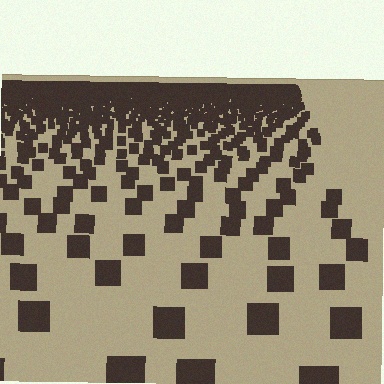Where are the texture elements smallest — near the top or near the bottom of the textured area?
Near the top.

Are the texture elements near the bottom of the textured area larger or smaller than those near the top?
Larger. Near the bottom, elements are closer to the viewer and appear at a bigger on-screen size.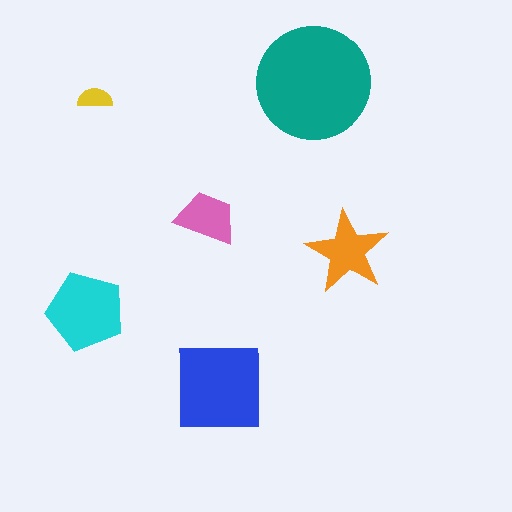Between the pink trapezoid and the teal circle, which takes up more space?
The teal circle.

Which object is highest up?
The teal circle is topmost.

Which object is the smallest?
The yellow semicircle.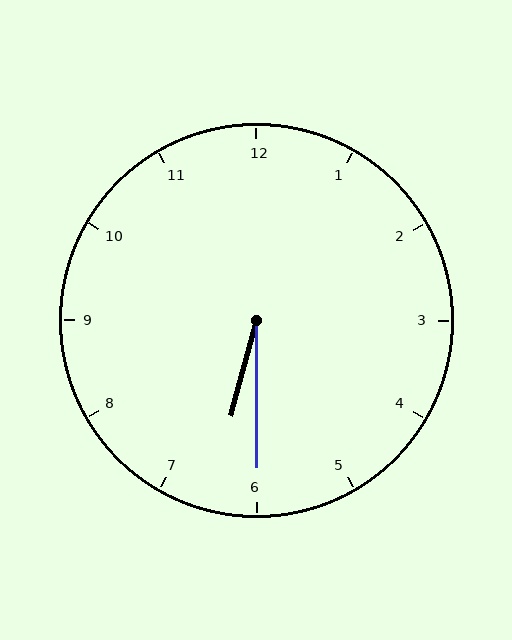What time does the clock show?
6:30.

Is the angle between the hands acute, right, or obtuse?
It is acute.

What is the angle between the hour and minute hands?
Approximately 15 degrees.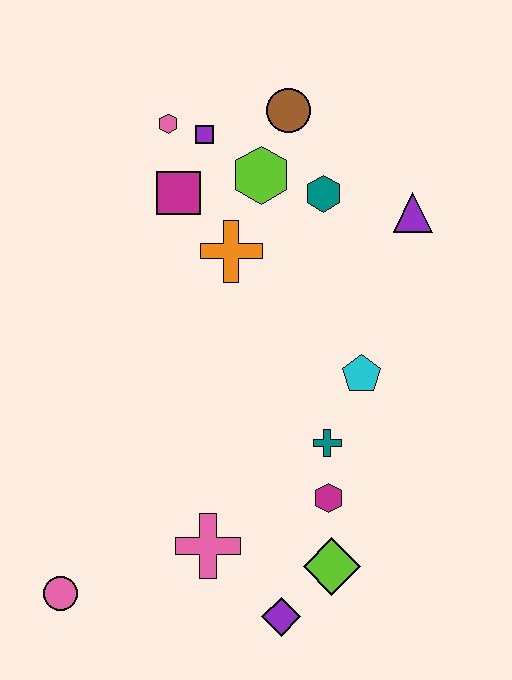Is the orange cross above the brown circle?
No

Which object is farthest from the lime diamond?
The pink hexagon is farthest from the lime diamond.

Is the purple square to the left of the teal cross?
Yes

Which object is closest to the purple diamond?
The lime diamond is closest to the purple diamond.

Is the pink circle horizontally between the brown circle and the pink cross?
No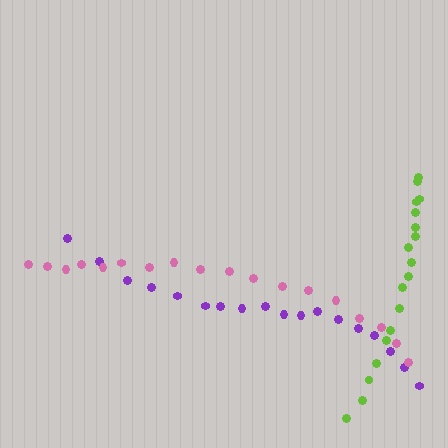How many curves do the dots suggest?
There are 3 distinct paths.